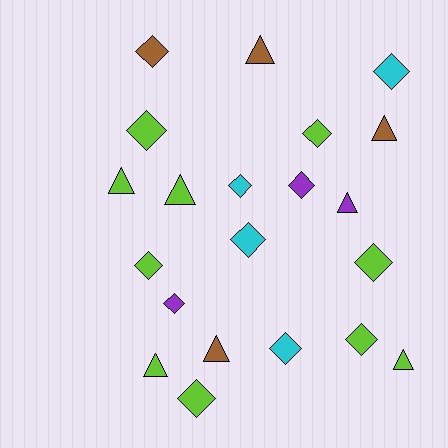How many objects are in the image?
There are 21 objects.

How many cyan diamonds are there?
There are 4 cyan diamonds.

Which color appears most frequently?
Lime, with 10 objects.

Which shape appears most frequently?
Diamond, with 13 objects.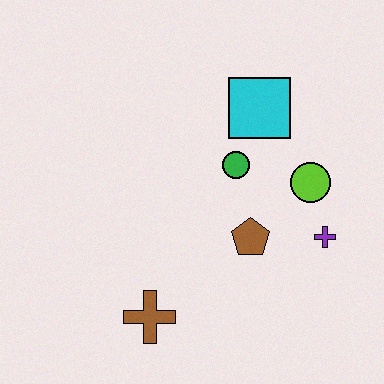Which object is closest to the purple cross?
The lime circle is closest to the purple cross.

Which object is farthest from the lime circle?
The brown cross is farthest from the lime circle.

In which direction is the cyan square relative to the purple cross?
The cyan square is above the purple cross.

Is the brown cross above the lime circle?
No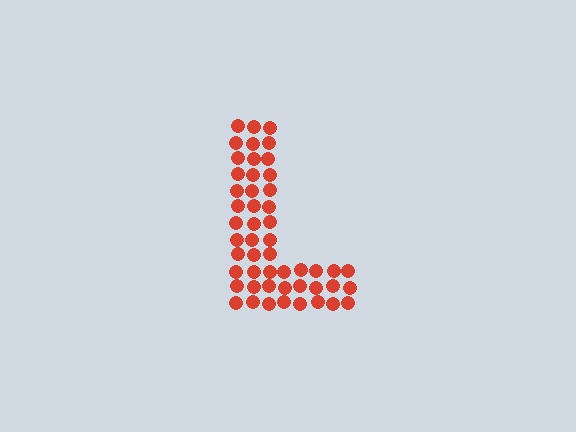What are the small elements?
The small elements are circles.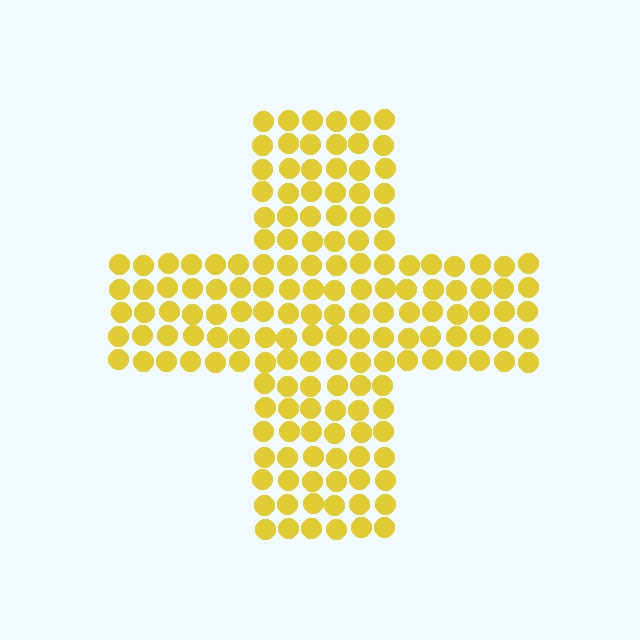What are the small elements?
The small elements are circles.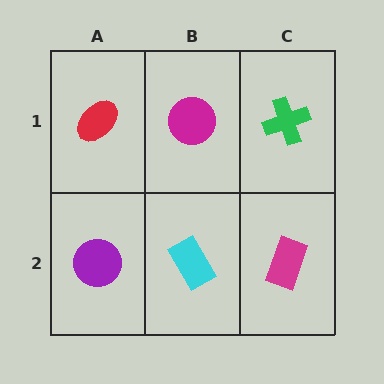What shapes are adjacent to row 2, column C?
A green cross (row 1, column C), a cyan rectangle (row 2, column B).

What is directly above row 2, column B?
A magenta circle.